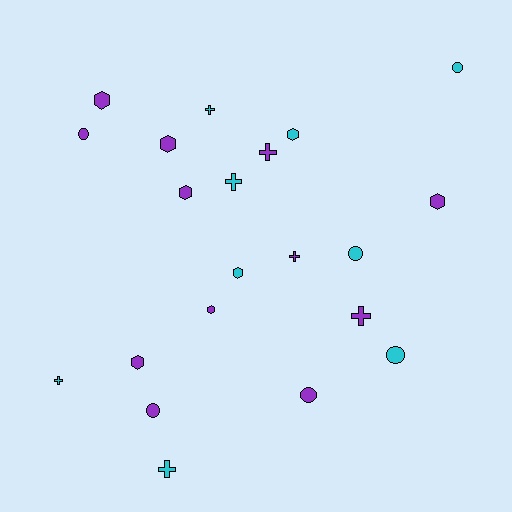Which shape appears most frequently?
Hexagon, with 8 objects.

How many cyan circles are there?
There are 3 cyan circles.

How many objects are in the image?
There are 21 objects.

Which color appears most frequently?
Purple, with 12 objects.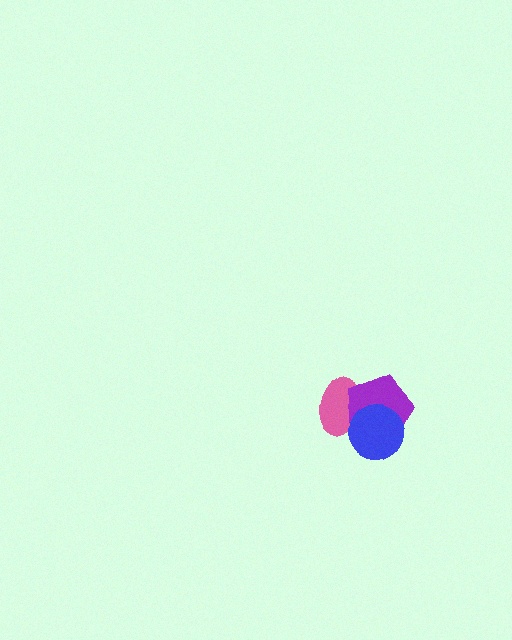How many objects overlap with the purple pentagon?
2 objects overlap with the purple pentagon.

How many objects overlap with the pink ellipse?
2 objects overlap with the pink ellipse.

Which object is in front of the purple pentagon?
The blue circle is in front of the purple pentagon.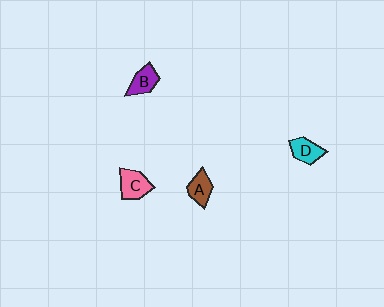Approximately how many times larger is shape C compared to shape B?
Approximately 1.2 times.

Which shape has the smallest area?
Shape A (brown).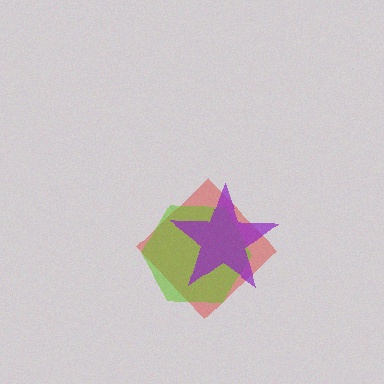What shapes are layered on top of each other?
The layered shapes are: a red diamond, a lime hexagon, a purple star.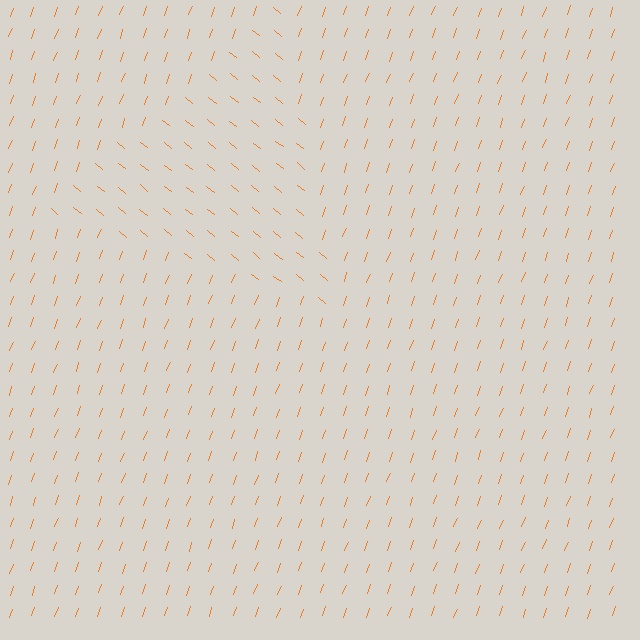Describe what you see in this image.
The image is filled with small orange line segments. A triangle region in the image has lines oriented differently from the surrounding lines, creating a visible texture boundary.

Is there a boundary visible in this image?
Yes, there is a texture boundary formed by a change in line orientation.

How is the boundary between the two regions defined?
The boundary is defined purely by a change in line orientation (approximately 71 degrees difference). All lines are the same color and thickness.